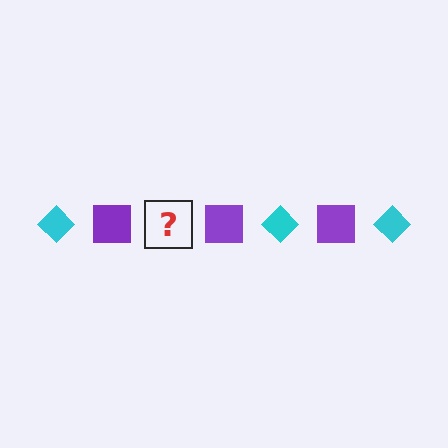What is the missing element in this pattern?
The missing element is a cyan diamond.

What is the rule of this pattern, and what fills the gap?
The rule is that the pattern alternates between cyan diamond and purple square. The gap should be filled with a cyan diamond.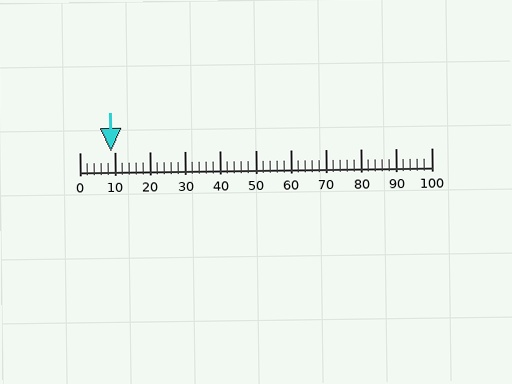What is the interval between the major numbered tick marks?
The major tick marks are spaced 10 units apart.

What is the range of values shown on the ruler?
The ruler shows values from 0 to 100.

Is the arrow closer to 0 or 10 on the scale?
The arrow is closer to 10.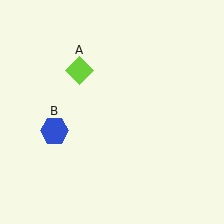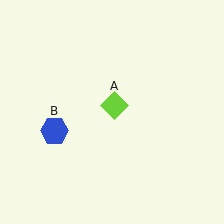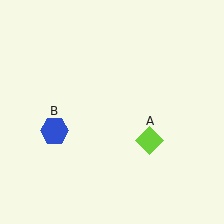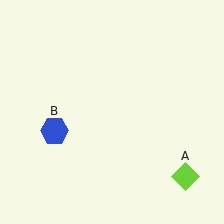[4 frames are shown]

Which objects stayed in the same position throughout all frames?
Blue hexagon (object B) remained stationary.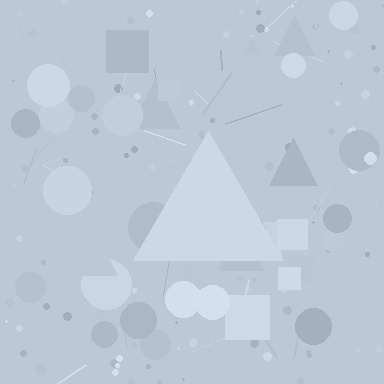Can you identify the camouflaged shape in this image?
The camouflaged shape is a triangle.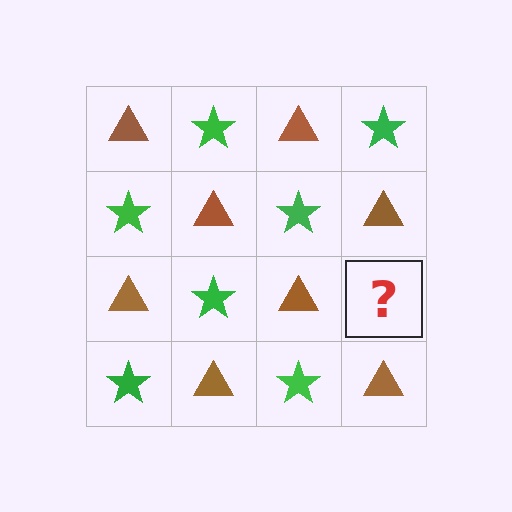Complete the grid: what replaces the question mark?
The question mark should be replaced with a green star.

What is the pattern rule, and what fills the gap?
The rule is that it alternates brown triangle and green star in a checkerboard pattern. The gap should be filled with a green star.